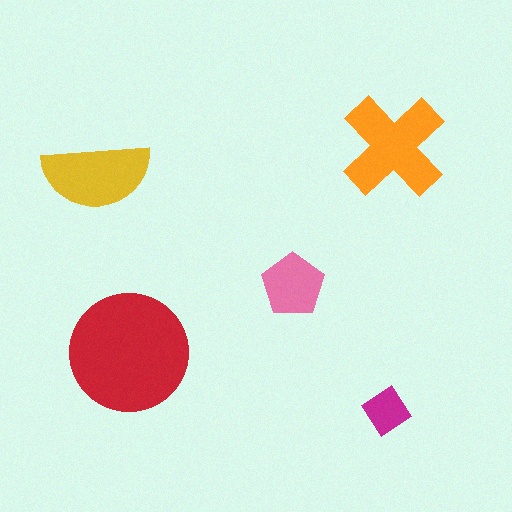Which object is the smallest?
The magenta diamond.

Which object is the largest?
The red circle.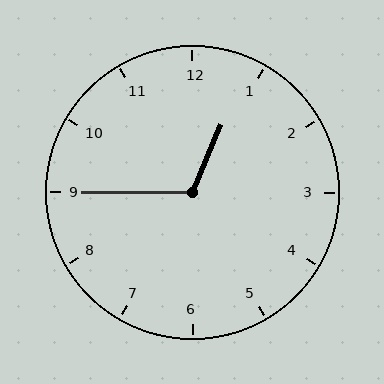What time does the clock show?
12:45.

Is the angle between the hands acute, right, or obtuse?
It is obtuse.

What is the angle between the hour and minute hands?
Approximately 112 degrees.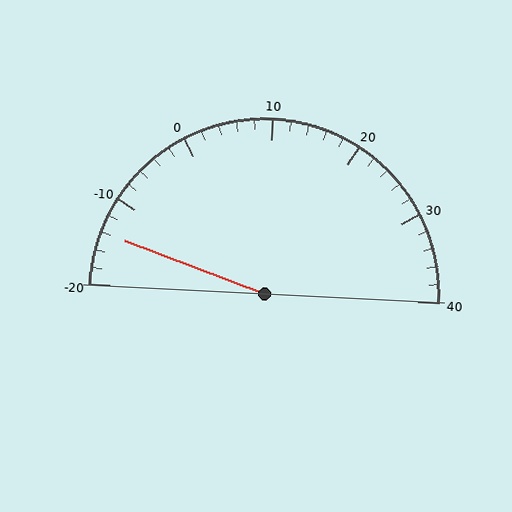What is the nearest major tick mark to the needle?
The nearest major tick mark is -10.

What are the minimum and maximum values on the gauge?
The gauge ranges from -20 to 40.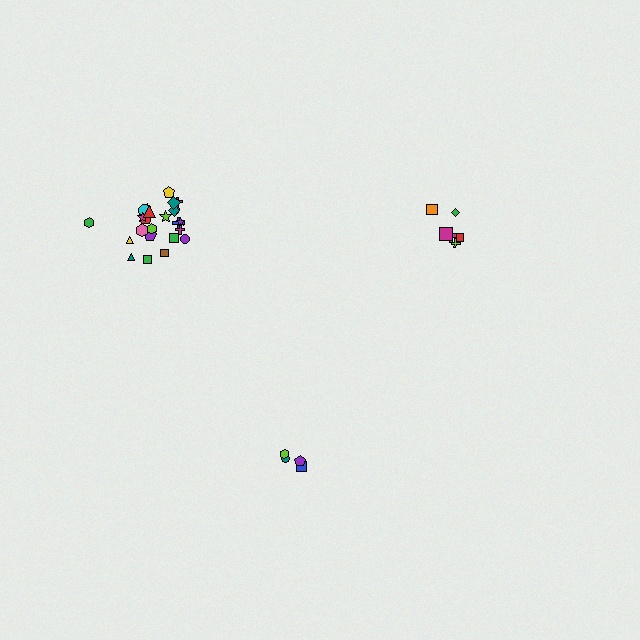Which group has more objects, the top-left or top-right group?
The top-left group.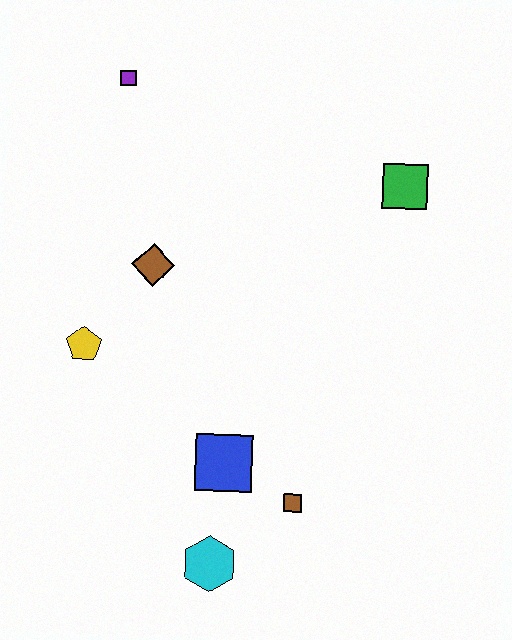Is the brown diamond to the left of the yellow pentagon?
No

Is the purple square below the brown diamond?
No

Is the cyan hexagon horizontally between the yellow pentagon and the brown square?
Yes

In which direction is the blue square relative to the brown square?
The blue square is to the left of the brown square.